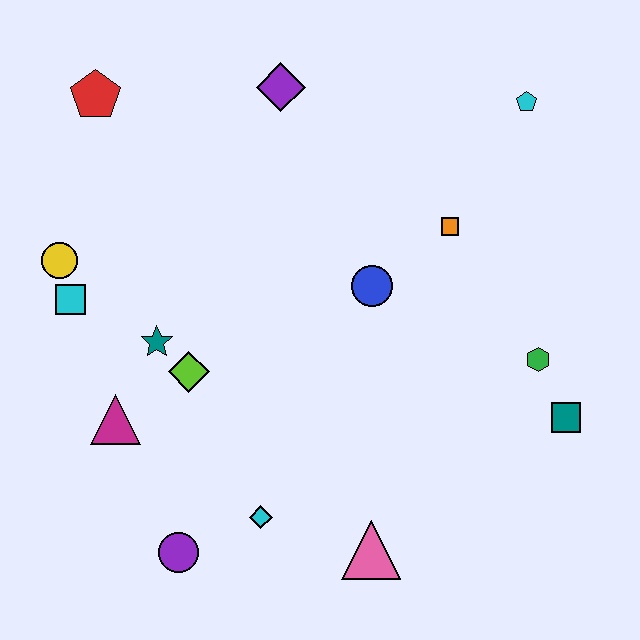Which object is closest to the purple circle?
The cyan diamond is closest to the purple circle.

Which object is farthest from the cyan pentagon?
The purple circle is farthest from the cyan pentagon.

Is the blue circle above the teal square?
Yes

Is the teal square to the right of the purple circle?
Yes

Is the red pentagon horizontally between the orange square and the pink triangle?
No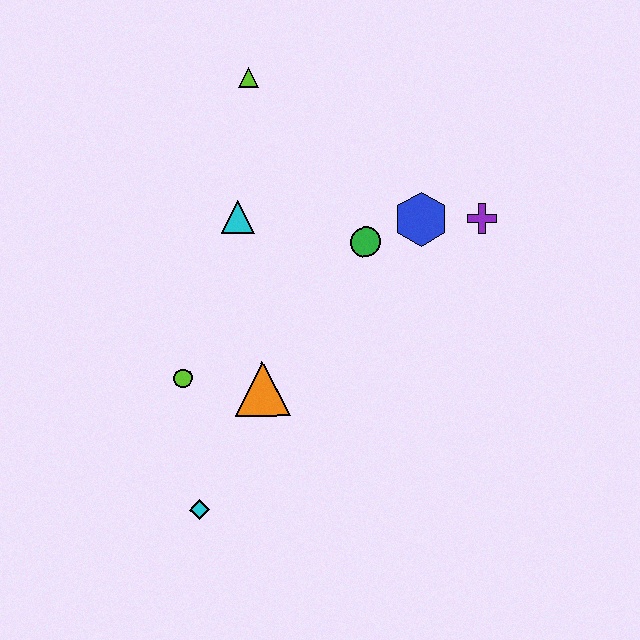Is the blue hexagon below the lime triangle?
Yes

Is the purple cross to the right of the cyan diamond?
Yes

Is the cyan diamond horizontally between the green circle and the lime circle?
Yes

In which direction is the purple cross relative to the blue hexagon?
The purple cross is to the right of the blue hexagon.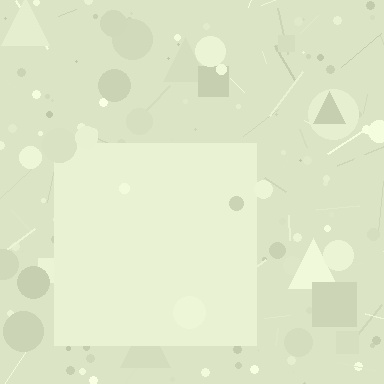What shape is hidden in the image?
A square is hidden in the image.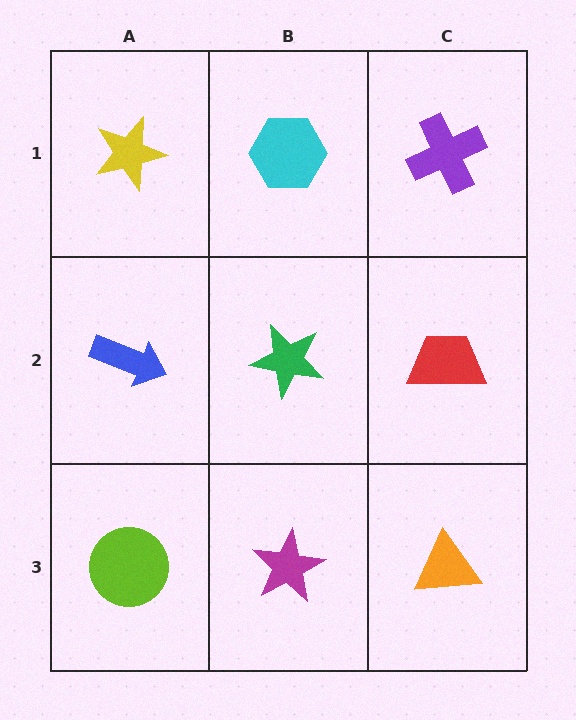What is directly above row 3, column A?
A blue arrow.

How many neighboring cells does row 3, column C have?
2.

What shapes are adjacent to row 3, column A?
A blue arrow (row 2, column A), a magenta star (row 3, column B).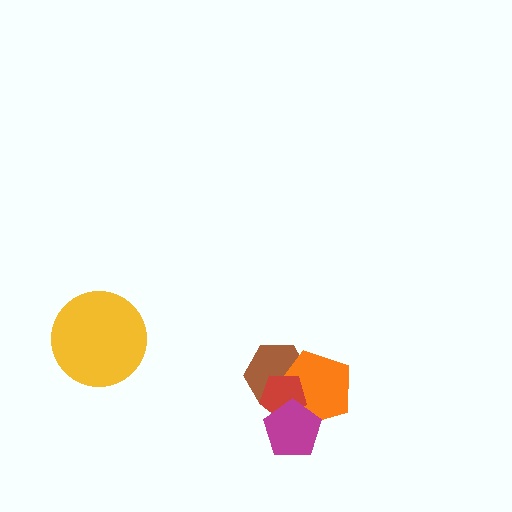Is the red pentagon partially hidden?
Yes, it is partially covered by another shape.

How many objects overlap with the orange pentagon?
3 objects overlap with the orange pentagon.